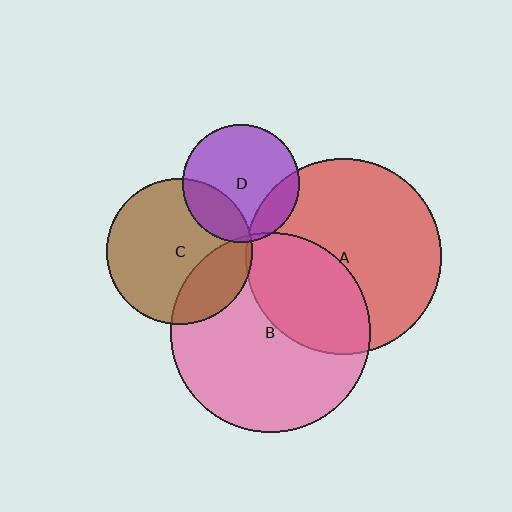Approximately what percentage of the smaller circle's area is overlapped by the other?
Approximately 25%.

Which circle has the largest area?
Circle B (pink).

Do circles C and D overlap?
Yes.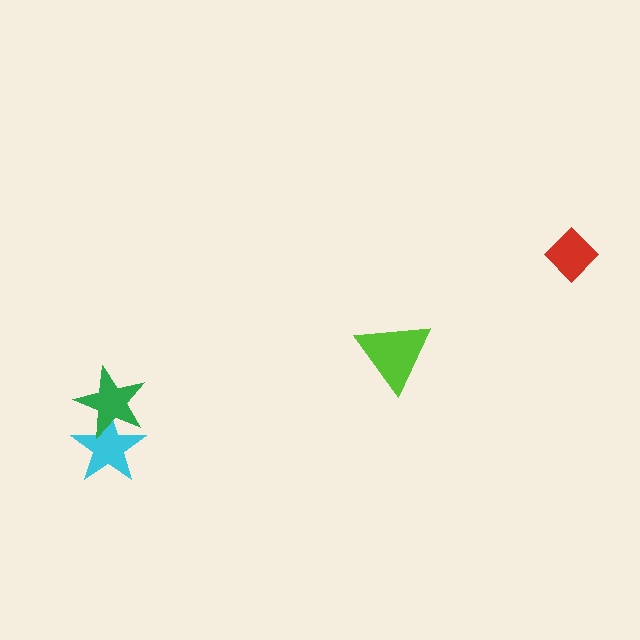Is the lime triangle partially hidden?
No, no other shape covers it.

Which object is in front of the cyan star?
The green star is in front of the cyan star.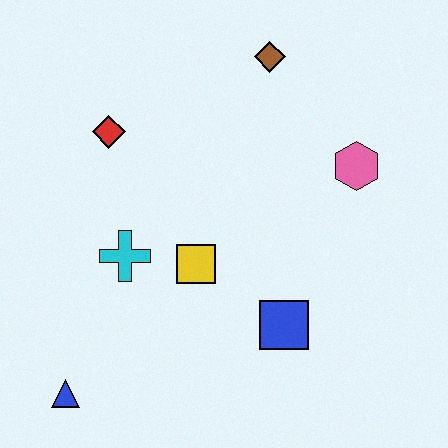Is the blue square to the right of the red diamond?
Yes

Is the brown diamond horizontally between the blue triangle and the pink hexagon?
Yes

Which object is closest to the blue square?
The yellow square is closest to the blue square.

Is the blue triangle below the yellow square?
Yes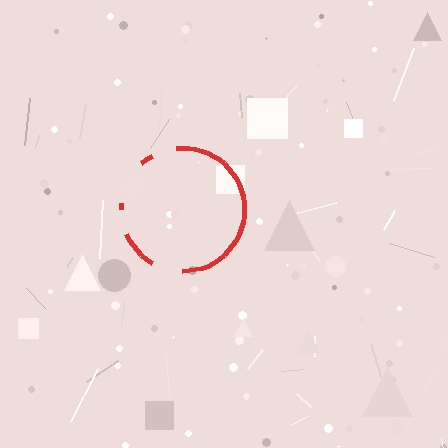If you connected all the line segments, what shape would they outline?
They would outline a circle.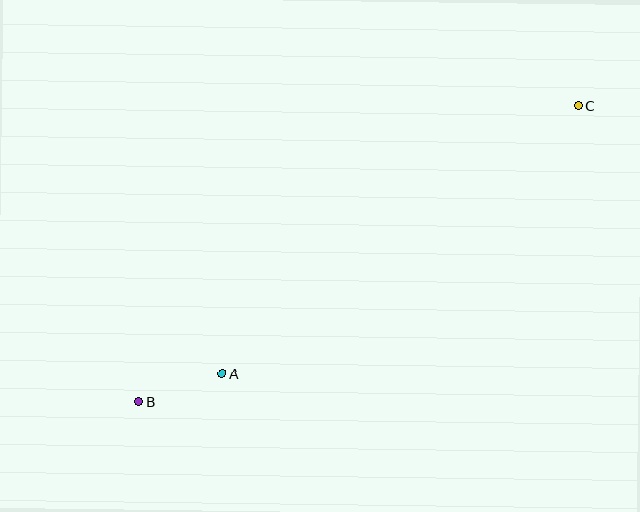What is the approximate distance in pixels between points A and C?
The distance between A and C is approximately 445 pixels.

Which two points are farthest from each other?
Points B and C are farthest from each other.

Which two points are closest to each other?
Points A and B are closest to each other.